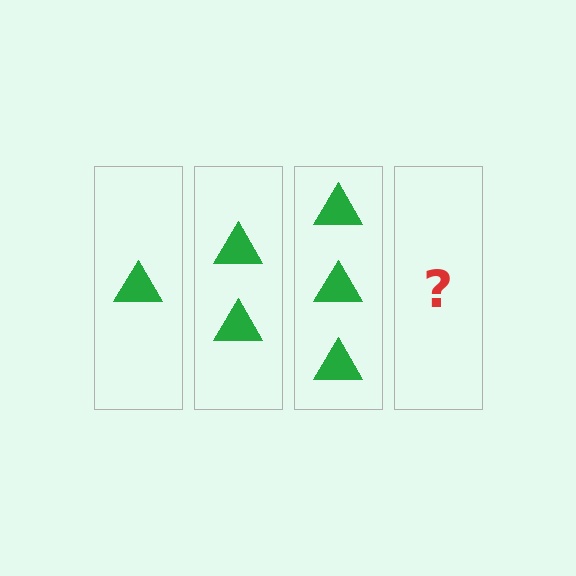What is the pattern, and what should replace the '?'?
The pattern is that each step adds one more triangle. The '?' should be 4 triangles.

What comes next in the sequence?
The next element should be 4 triangles.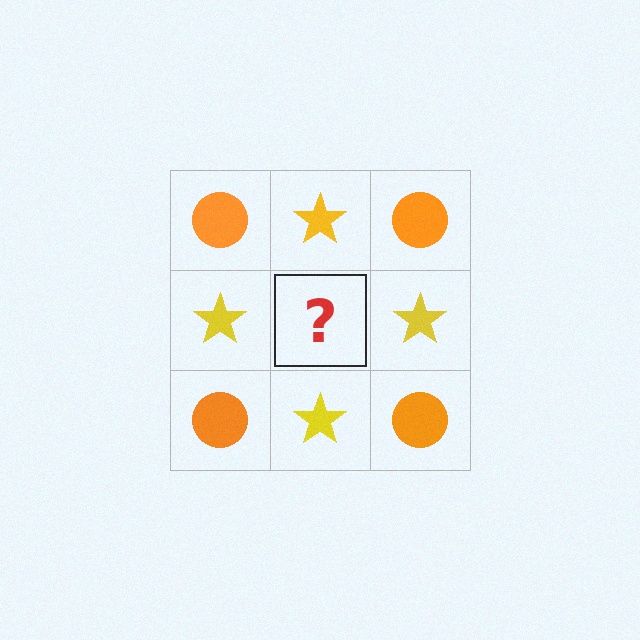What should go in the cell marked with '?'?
The missing cell should contain an orange circle.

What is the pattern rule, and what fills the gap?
The rule is that it alternates orange circle and yellow star in a checkerboard pattern. The gap should be filled with an orange circle.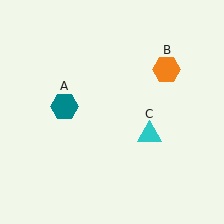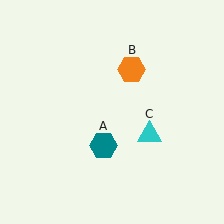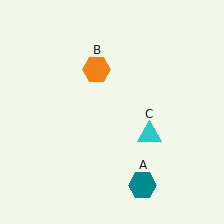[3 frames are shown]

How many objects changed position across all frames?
2 objects changed position: teal hexagon (object A), orange hexagon (object B).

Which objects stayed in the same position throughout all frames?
Cyan triangle (object C) remained stationary.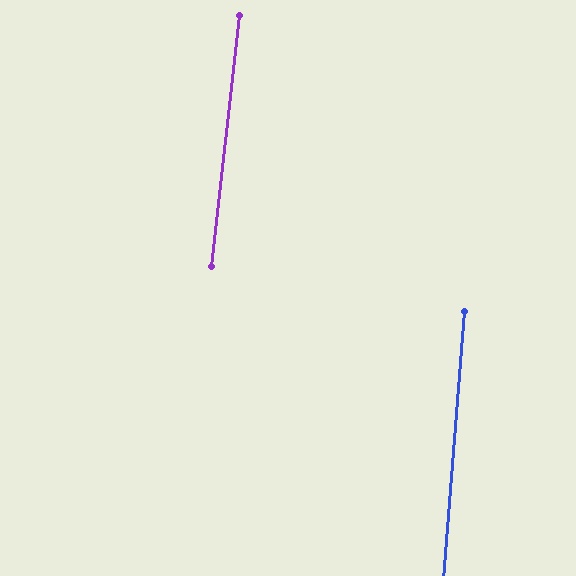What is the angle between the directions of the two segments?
Approximately 2 degrees.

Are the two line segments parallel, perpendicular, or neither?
Parallel — their directions differ by only 1.9°.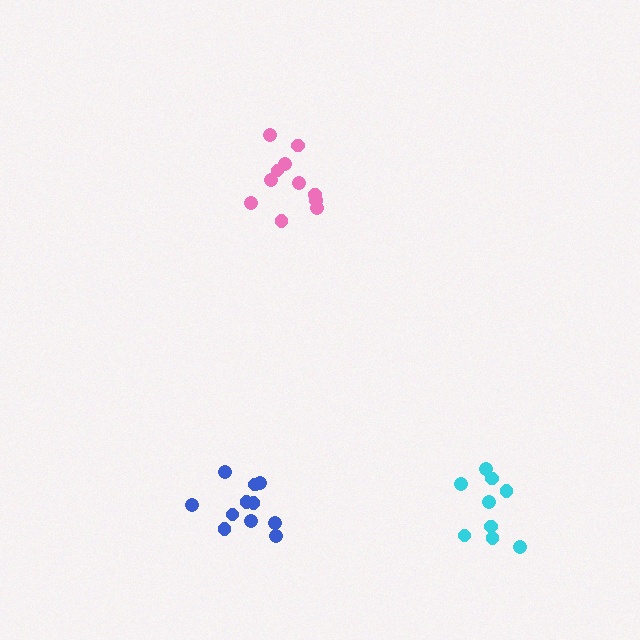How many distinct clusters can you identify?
There are 3 distinct clusters.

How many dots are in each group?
Group 1: 11 dots, Group 2: 9 dots, Group 3: 11 dots (31 total).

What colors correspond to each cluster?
The clusters are colored: pink, cyan, blue.